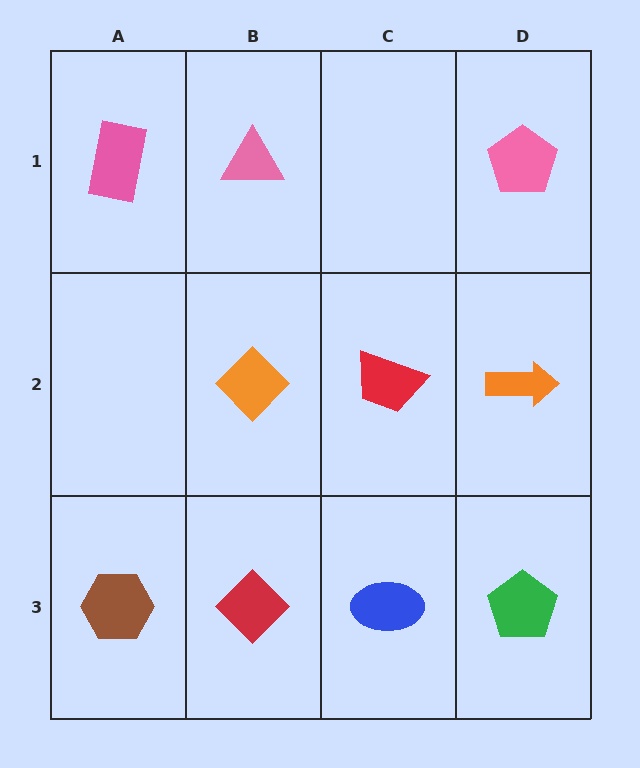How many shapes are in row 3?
4 shapes.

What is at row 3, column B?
A red diamond.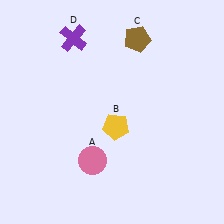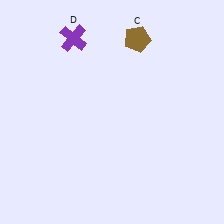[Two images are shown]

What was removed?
The pink circle (A), the yellow pentagon (B) were removed in Image 2.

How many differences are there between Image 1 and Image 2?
There are 2 differences between the two images.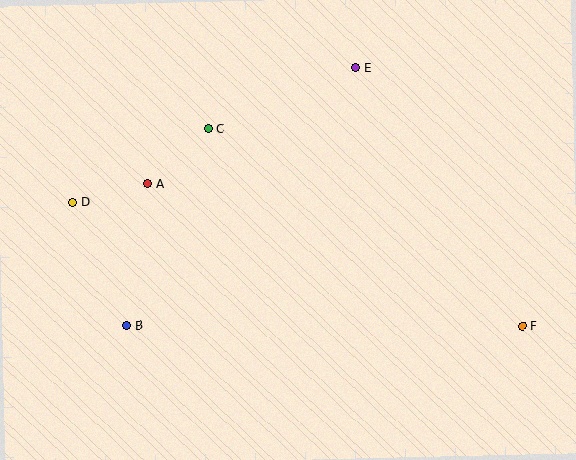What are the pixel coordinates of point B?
Point B is at (127, 326).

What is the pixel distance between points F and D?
The distance between F and D is 467 pixels.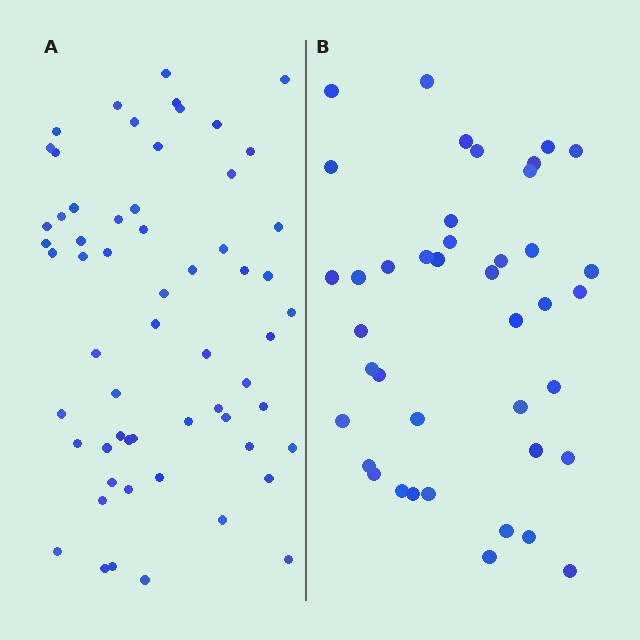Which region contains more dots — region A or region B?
Region A (the left region) has more dots.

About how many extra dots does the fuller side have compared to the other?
Region A has approximately 20 more dots than region B.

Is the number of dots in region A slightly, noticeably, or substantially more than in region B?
Region A has substantially more. The ratio is roughly 1.5 to 1.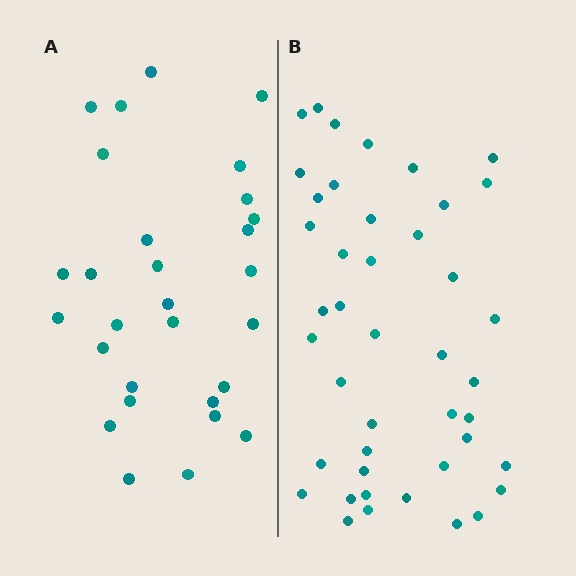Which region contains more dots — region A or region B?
Region B (the right region) has more dots.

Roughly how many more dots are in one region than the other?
Region B has approximately 15 more dots than region A.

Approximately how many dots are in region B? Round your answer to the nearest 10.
About 40 dots. (The exact count is 43, which rounds to 40.)